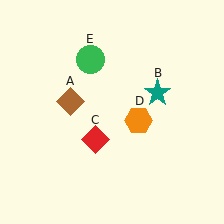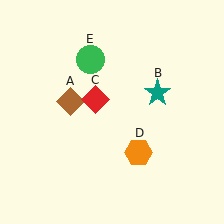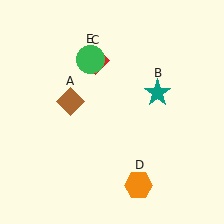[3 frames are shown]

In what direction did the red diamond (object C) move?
The red diamond (object C) moved up.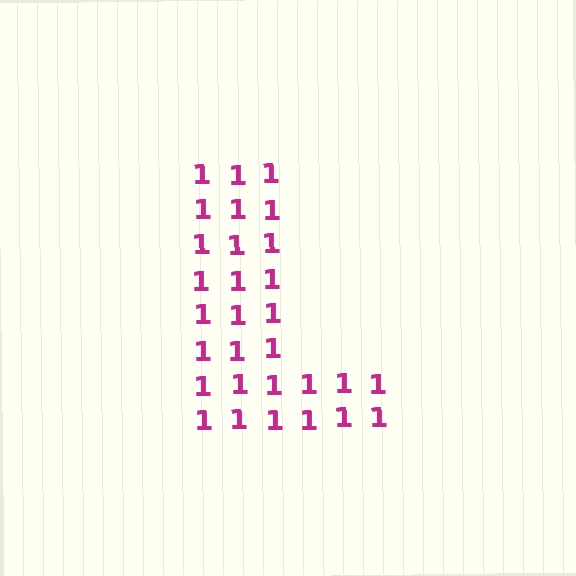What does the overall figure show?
The overall figure shows the letter L.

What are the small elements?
The small elements are digit 1's.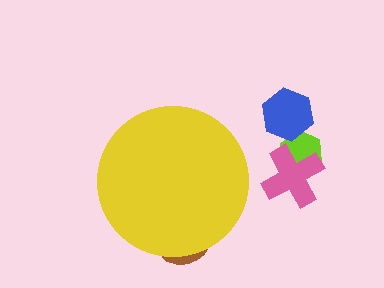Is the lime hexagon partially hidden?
No, the lime hexagon is fully visible.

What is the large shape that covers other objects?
A yellow circle.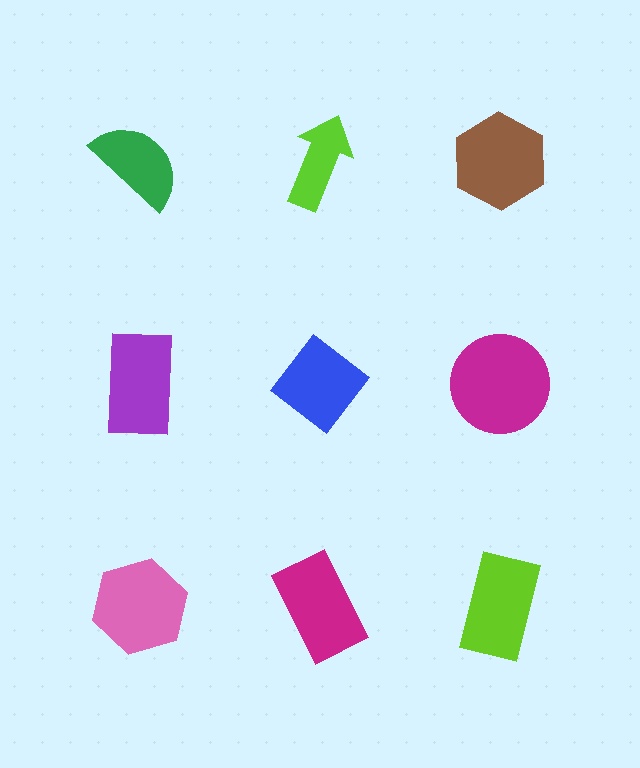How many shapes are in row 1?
3 shapes.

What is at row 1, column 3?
A brown hexagon.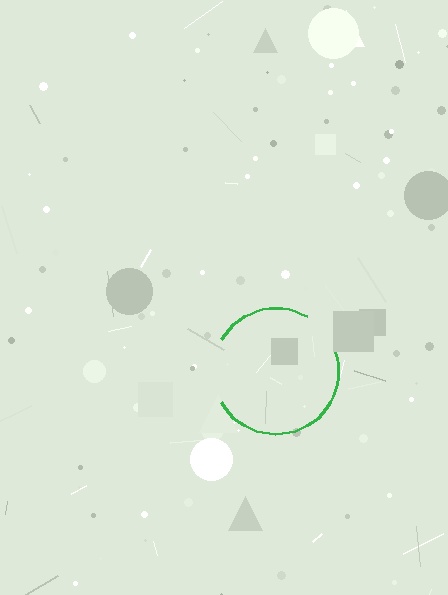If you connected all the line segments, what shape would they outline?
They would outline a circle.